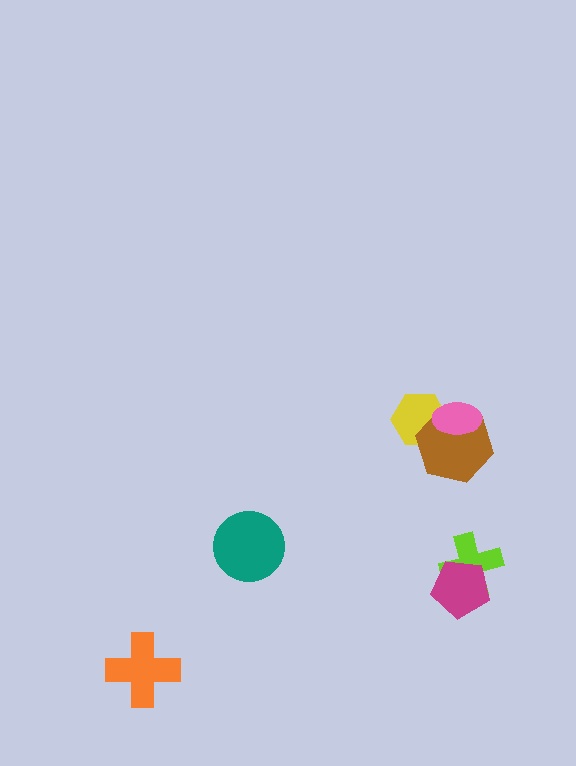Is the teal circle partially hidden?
No, no other shape covers it.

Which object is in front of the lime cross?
The magenta pentagon is in front of the lime cross.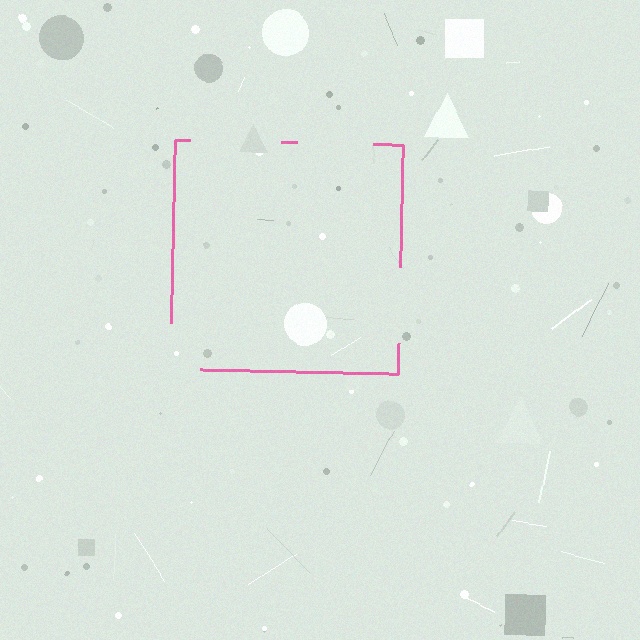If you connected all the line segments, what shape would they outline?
They would outline a square.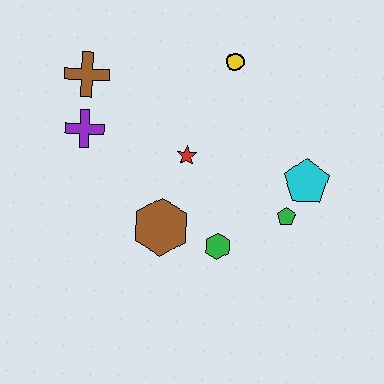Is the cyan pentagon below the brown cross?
Yes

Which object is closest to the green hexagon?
The brown hexagon is closest to the green hexagon.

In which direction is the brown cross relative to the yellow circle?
The brown cross is to the left of the yellow circle.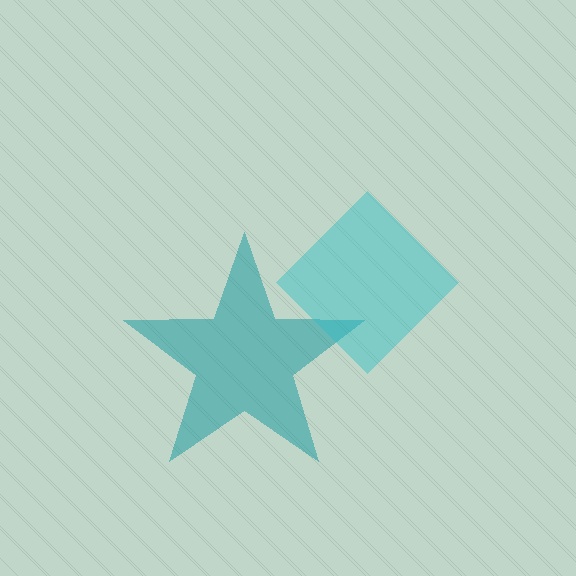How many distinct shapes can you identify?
There are 2 distinct shapes: a teal star, a cyan diamond.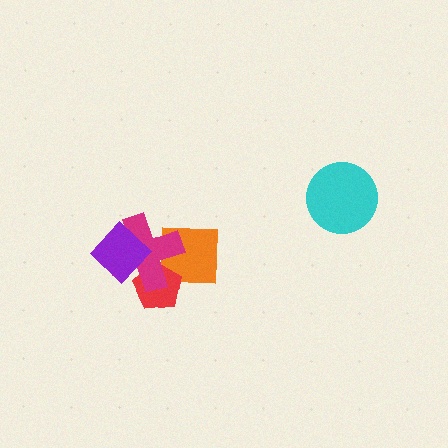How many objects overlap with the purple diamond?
2 objects overlap with the purple diamond.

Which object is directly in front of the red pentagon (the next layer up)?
The magenta cross is directly in front of the red pentagon.